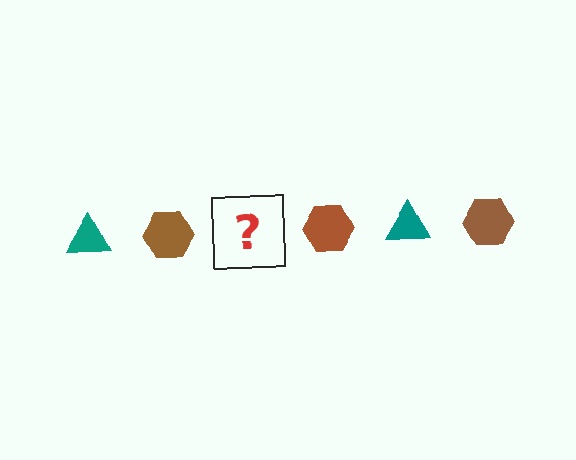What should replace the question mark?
The question mark should be replaced with a teal triangle.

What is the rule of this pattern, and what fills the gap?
The rule is that the pattern alternates between teal triangle and brown hexagon. The gap should be filled with a teal triangle.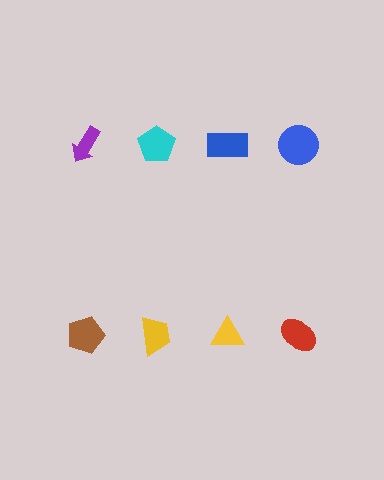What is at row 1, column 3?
A blue rectangle.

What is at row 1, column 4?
A blue circle.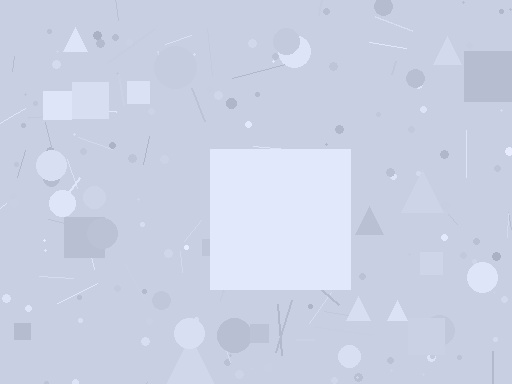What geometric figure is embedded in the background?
A square is embedded in the background.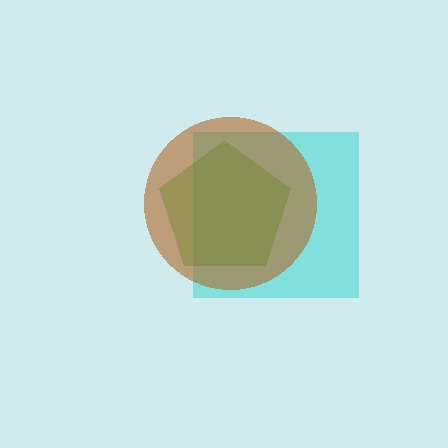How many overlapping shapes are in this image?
There are 3 overlapping shapes in the image.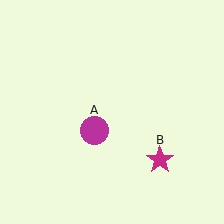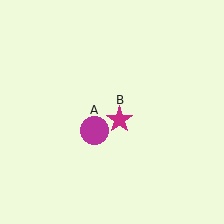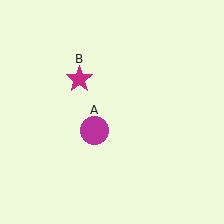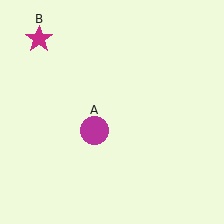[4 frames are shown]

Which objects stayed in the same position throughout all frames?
Magenta circle (object A) remained stationary.